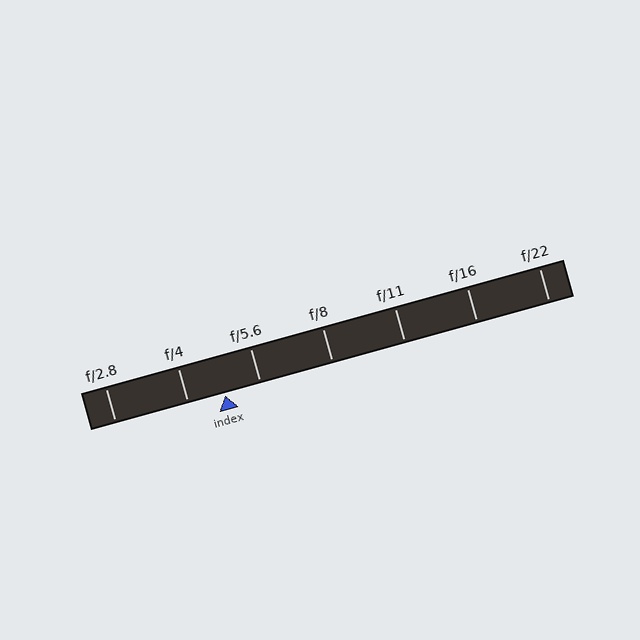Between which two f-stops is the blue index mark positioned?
The index mark is between f/4 and f/5.6.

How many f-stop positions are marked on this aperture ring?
There are 7 f-stop positions marked.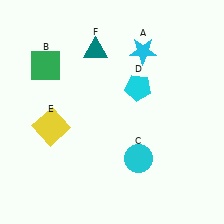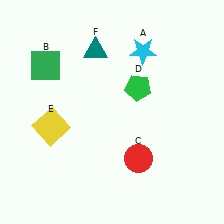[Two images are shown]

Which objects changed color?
C changed from cyan to red. D changed from cyan to green.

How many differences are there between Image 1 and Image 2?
There are 2 differences between the two images.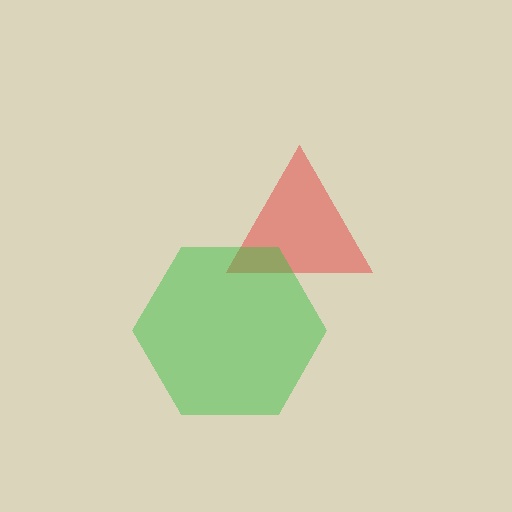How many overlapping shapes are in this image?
There are 2 overlapping shapes in the image.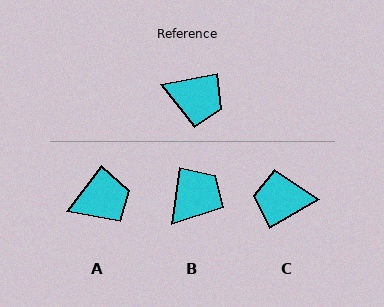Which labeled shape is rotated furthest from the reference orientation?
C, about 162 degrees away.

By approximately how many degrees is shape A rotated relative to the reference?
Approximately 41 degrees counter-clockwise.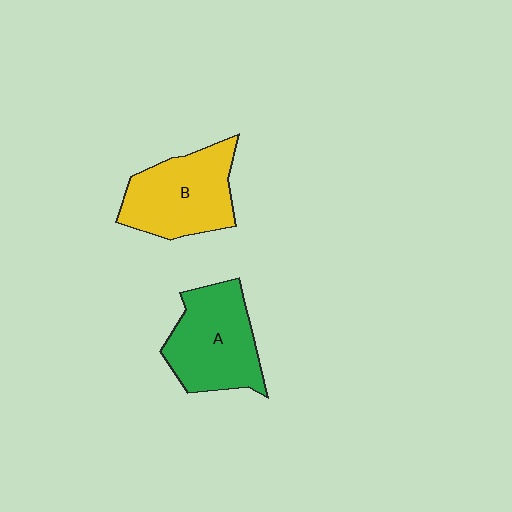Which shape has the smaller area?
Shape B (yellow).